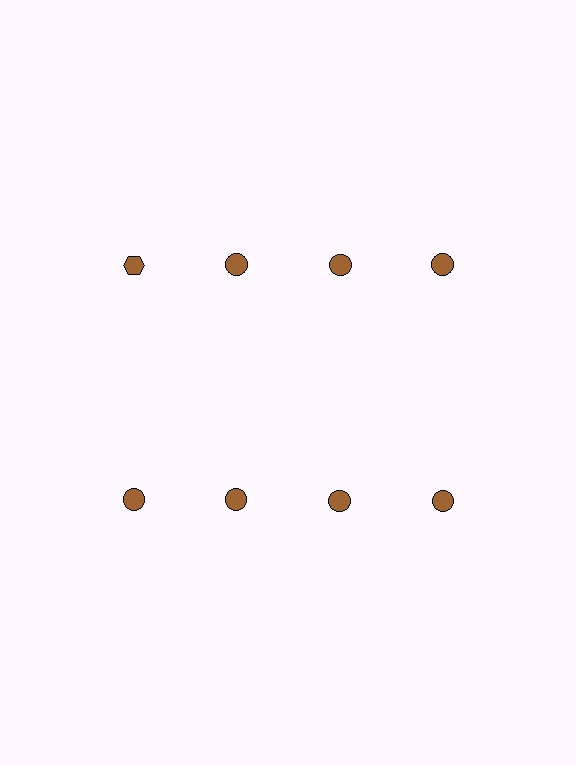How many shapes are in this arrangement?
There are 8 shapes arranged in a grid pattern.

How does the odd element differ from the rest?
It has a different shape: hexagon instead of circle.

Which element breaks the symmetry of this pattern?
The brown hexagon in the top row, leftmost column breaks the symmetry. All other shapes are brown circles.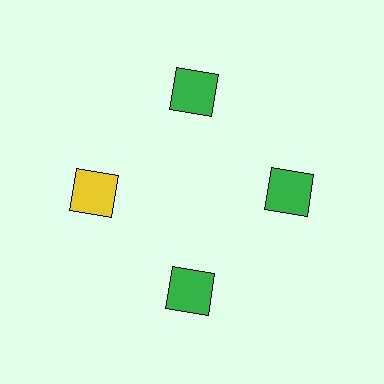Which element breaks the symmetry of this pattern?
The yellow square at roughly the 9 o'clock position breaks the symmetry. All other shapes are green squares.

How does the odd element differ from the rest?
It has a different color: yellow instead of green.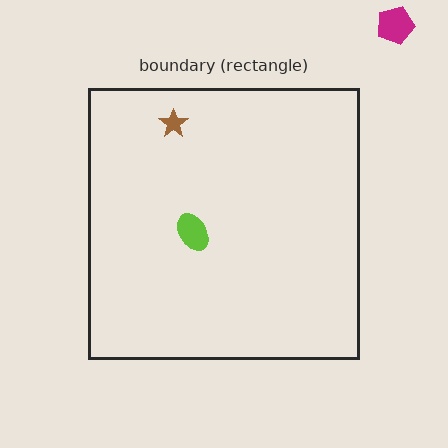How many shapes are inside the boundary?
2 inside, 1 outside.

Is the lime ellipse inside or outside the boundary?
Inside.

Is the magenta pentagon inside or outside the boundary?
Outside.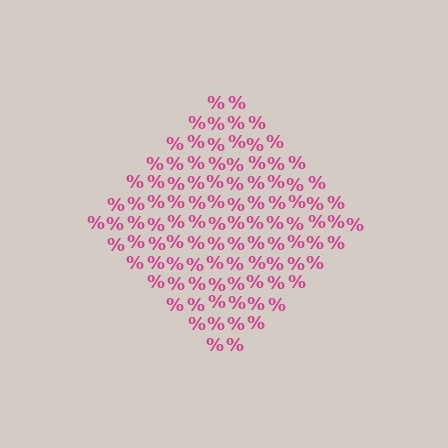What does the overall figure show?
The overall figure shows a diamond.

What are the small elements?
The small elements are percent signs.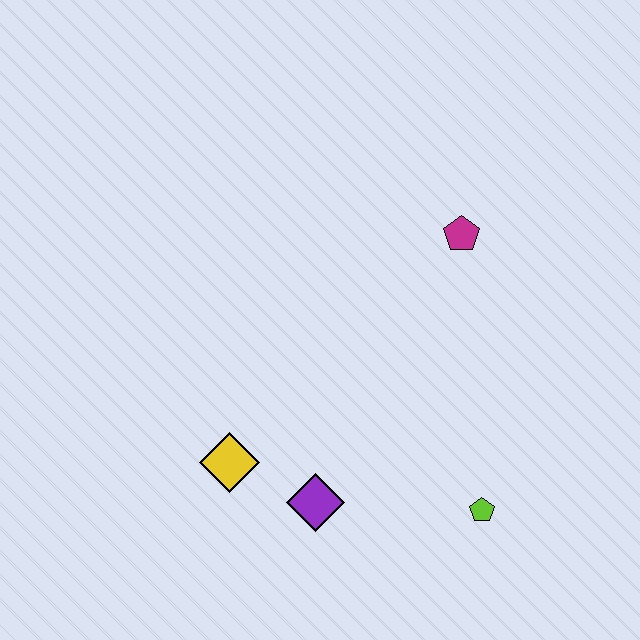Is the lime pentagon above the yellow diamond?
No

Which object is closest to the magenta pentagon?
The lime pentagon is closest to the magenta pentagon.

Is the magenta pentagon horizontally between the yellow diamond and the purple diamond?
No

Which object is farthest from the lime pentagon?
The magenta pentagon is farthest from the lime pentagon.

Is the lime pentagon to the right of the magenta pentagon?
Yes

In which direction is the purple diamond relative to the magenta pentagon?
The purple diamond is below the magenta pentagon.